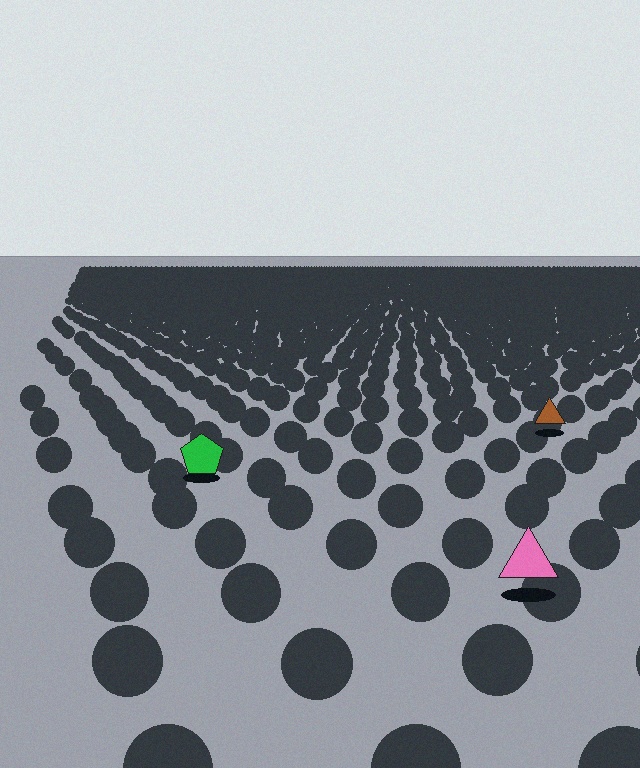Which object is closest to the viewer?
The pink triangle is closest. The texture marks near it are larger and more spread out.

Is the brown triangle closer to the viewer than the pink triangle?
No. The pink triangle is closer — you can tell from the texture gradient: the ground texture is coarser near it.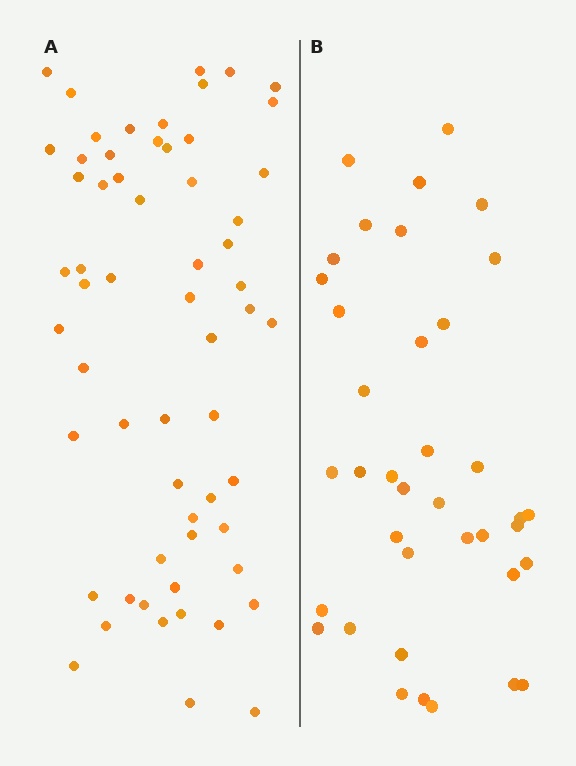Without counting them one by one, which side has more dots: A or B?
Region A (the left region) has more dots.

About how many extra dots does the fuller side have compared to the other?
Region A has approximately 20 more dots than region B.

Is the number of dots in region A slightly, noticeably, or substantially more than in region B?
Region A has substantially more. The ratio is roughly 1.6 to 1.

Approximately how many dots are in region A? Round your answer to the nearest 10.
About 60 dots.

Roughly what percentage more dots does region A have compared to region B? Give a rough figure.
About 60% more.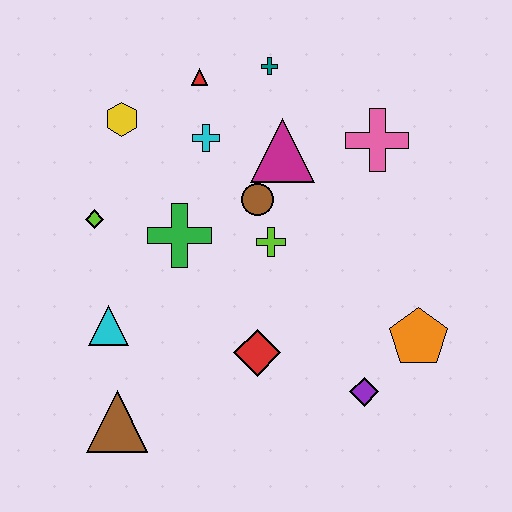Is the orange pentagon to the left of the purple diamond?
No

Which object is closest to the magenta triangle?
The brown circle is closest to the magenta triangle.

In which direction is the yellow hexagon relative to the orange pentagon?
The yellow hexagon is to the left of the orange pentagon.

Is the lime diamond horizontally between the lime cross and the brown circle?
No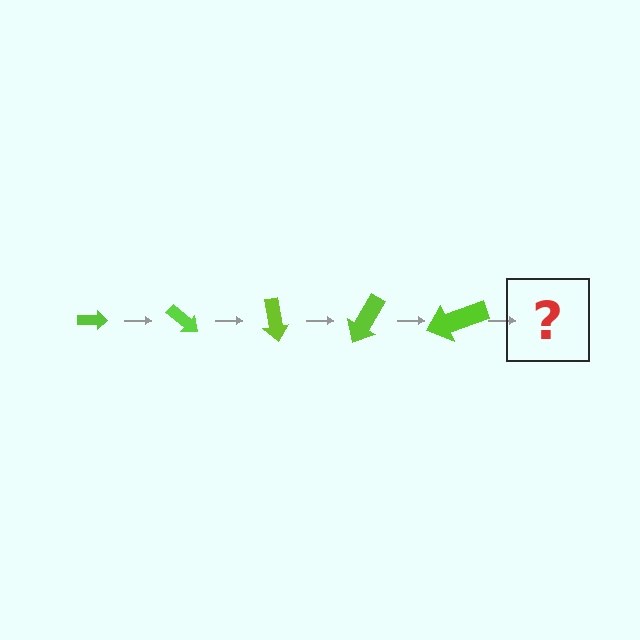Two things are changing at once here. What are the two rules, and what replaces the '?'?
The two rules are that the arrow grows larger each step and it rotates 40 degrees each step. The '?' should be an arrow, larger than the previous one and rotated 200 degrees from the start.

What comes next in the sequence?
The next element should be an arrow, larger than the previous one and rotated 200 degrees from the start.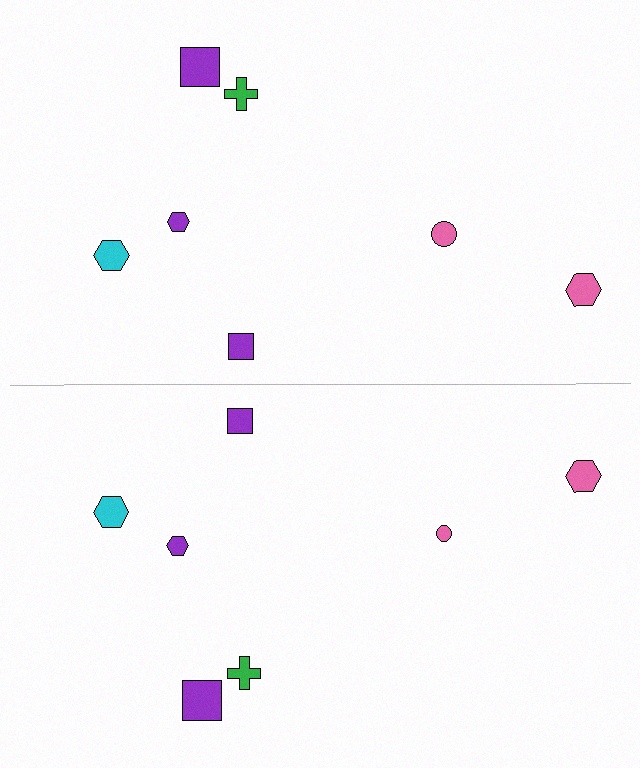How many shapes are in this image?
There are 14 shapes in this image.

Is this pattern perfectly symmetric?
No, the pattern is not perfectly symmetric. The pink circle on the bottom side has a different size than its mirror counterpart.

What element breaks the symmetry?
The pink circle on the bottom side has a different size than its mirror counterpart.